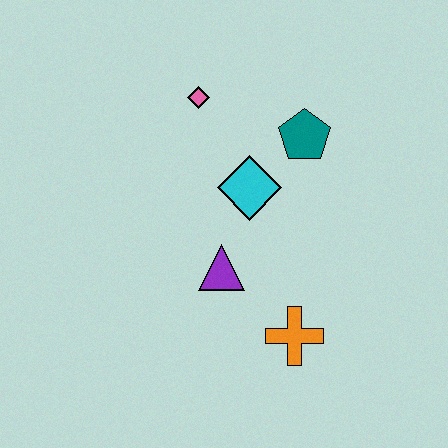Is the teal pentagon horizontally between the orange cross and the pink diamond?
No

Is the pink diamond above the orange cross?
Yes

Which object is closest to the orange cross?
The purple triangle is closest to the orange cross.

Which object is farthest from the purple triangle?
The pink diamond is farthest from the purple triangle.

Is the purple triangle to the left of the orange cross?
Yes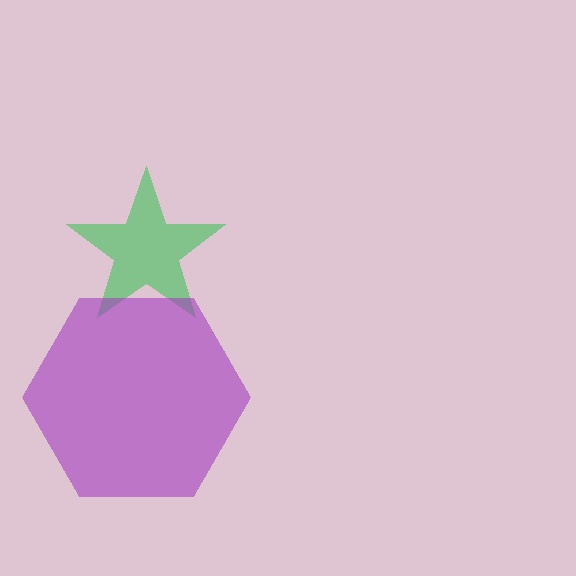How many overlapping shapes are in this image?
There are 2 overlapping shapes in the image.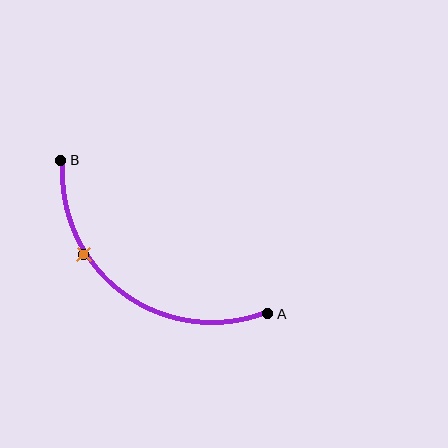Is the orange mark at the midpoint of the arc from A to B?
No. The orange mark lies on the arc but is closer to endpoint B. The arc midpoint would be at the point on the curve equidistant along the arc from both A and B.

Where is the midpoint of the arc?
The arc midpoint is the point on the curve farthest from the straight line joining A and B. It sits below and to the left of that line.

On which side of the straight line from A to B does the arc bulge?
The arc bulges below and to the left of the straight line connecting A and B.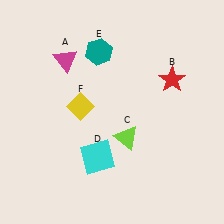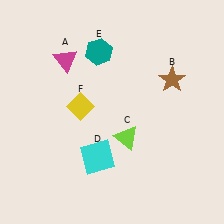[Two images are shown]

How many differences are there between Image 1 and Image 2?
There is 1 difference between the two images.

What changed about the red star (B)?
In Image 1, B is red. In Image 2, it changed to brown.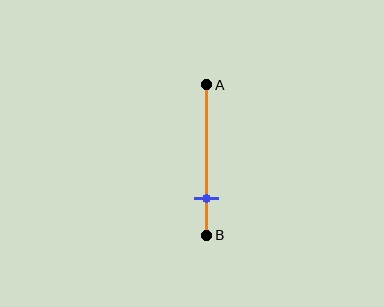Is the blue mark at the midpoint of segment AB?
No, the mark is at about 75% from A, not at the 50% midpoint.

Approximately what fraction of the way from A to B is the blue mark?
The blue mark is approximately 75% of the way from A to B.